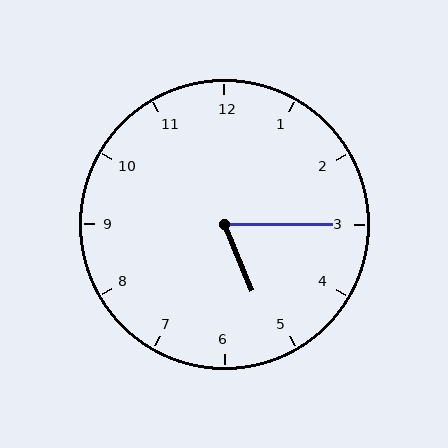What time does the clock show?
5:15.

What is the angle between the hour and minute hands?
Approximately 68 degrees.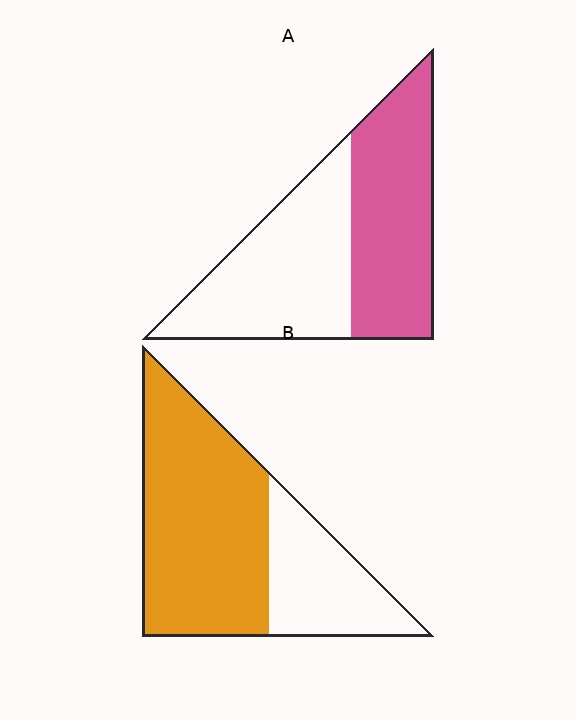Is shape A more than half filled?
Roughly half.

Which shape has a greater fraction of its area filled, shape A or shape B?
Shape B.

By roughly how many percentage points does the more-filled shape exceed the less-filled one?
By roughly 20 percentage points (B over A).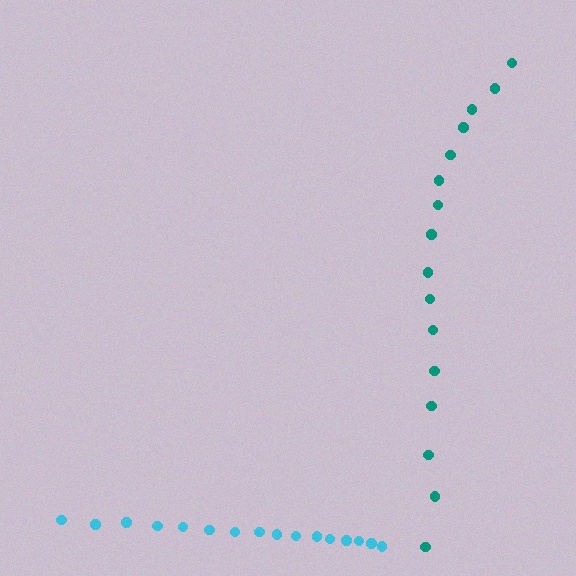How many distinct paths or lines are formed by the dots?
There are 2 distinct paths.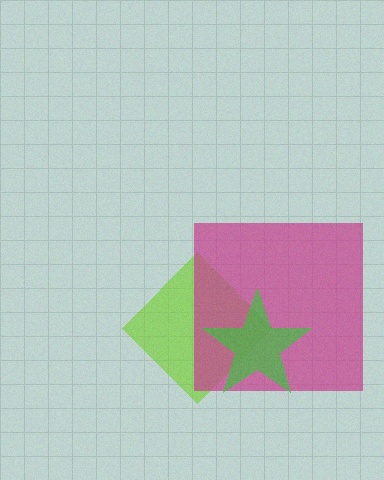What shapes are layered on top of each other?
The layered shapes are: a lime diamond, a magenta square, a green star.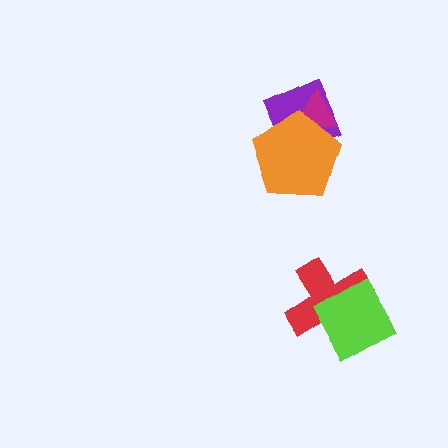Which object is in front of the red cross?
The lime square is in front of the red cross.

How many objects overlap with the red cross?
1 object overlaps with the red cross.